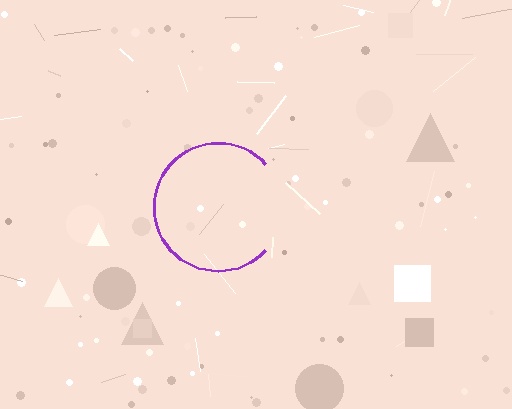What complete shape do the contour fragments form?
The contour fragments form a circle.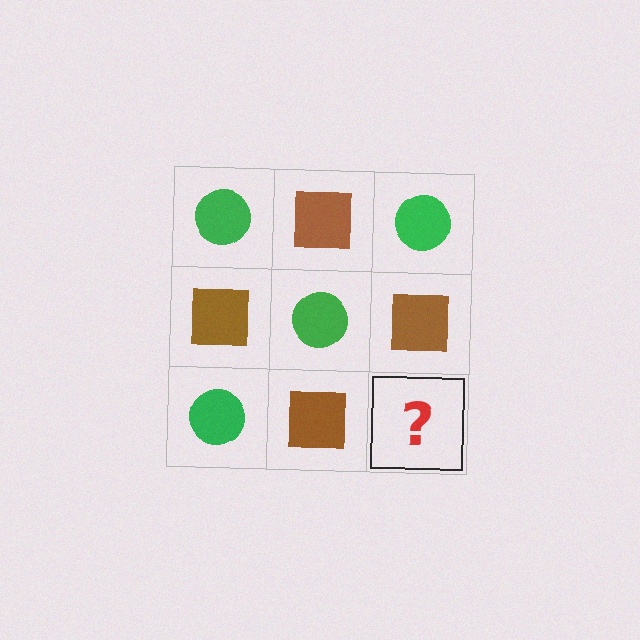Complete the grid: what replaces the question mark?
The question mark should be replaced with a green circle.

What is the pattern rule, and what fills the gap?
The rule is that it alternates green circle and brown square in a checkerboard pattern. The gap should be filled with a green circle.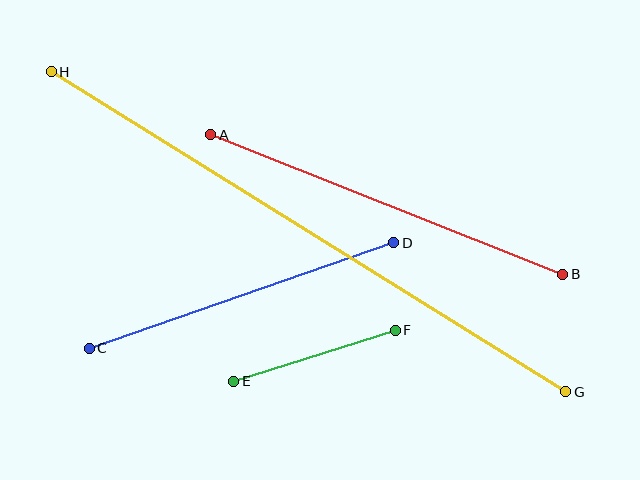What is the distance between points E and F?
The distance is approximately 169 pixels.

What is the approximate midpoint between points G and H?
The midpoint is at approximately (309, 232) pixels.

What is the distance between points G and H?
The distance is approximately 606 pixels.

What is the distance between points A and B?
The distance is approximately 379 pixels.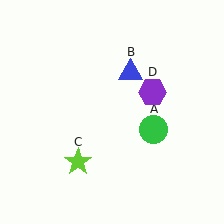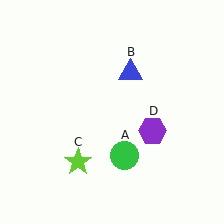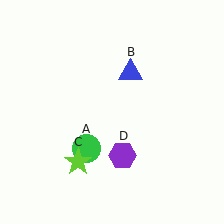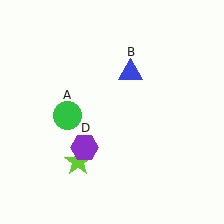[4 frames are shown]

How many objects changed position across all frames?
2 objects changed position: green circle (object A), purple hexagon (object D).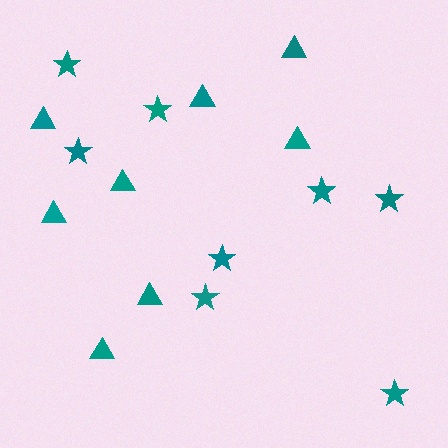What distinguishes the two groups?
There are 2 groups: one group of triangles (8) and one group of stars (8).